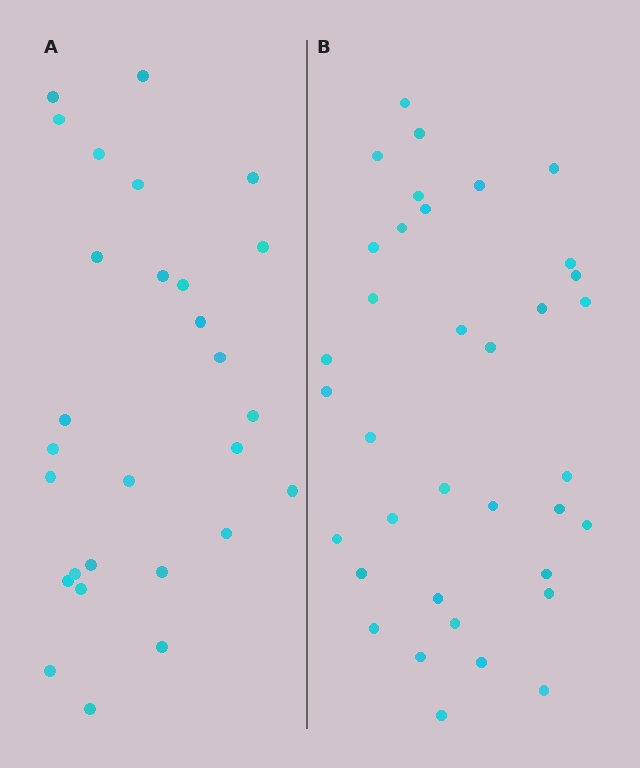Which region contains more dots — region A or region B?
Region B (the right region) has more dots.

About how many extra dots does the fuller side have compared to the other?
Region B has roughly 8 or so more dots than region A.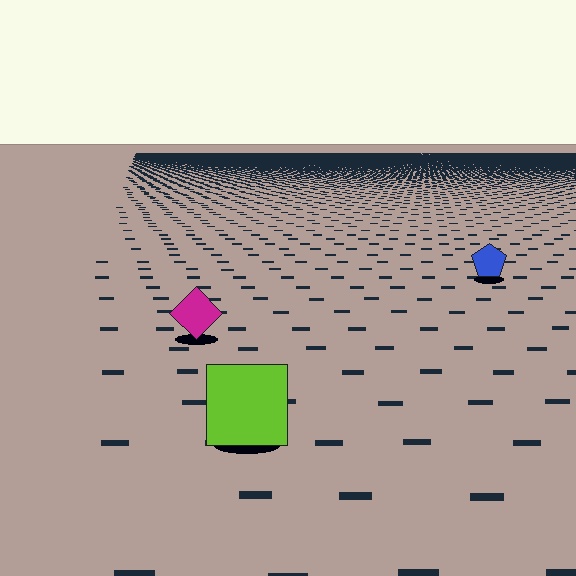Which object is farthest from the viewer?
The blue pentagon is farthest from the viewer. It appears smaller and the ground texture around it is denser.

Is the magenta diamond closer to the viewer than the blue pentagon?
Yes. The magenta diamond is closer — you can tell from the texture gradient: the ground texture is coarser near it.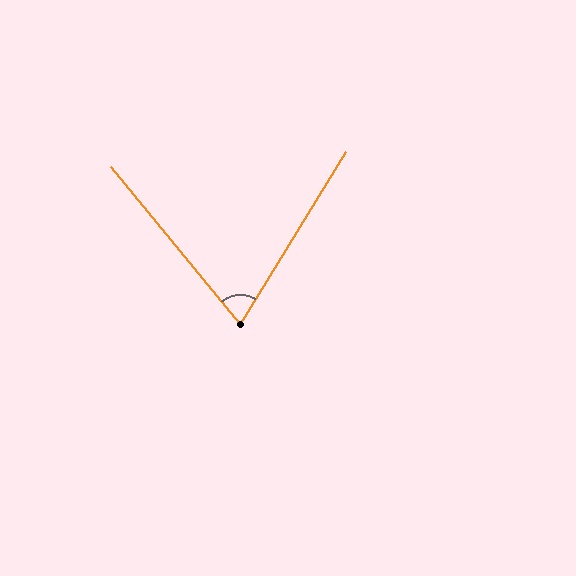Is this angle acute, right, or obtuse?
It is acute.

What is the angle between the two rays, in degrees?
Approximately 71 degrees.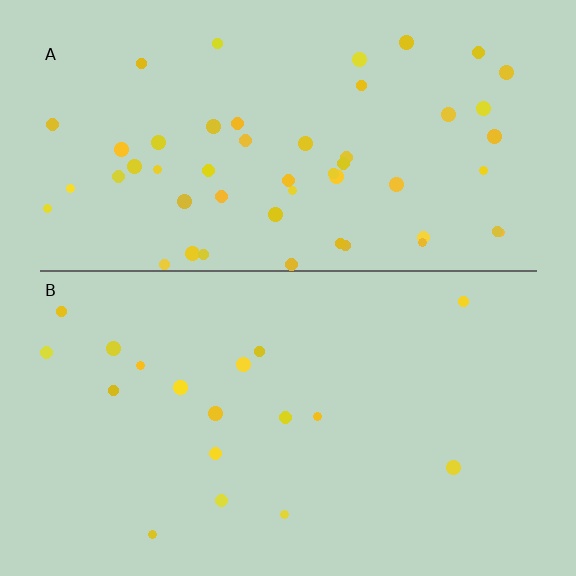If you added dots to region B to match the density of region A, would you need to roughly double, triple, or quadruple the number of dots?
Approximately triple.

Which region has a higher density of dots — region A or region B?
A (the top).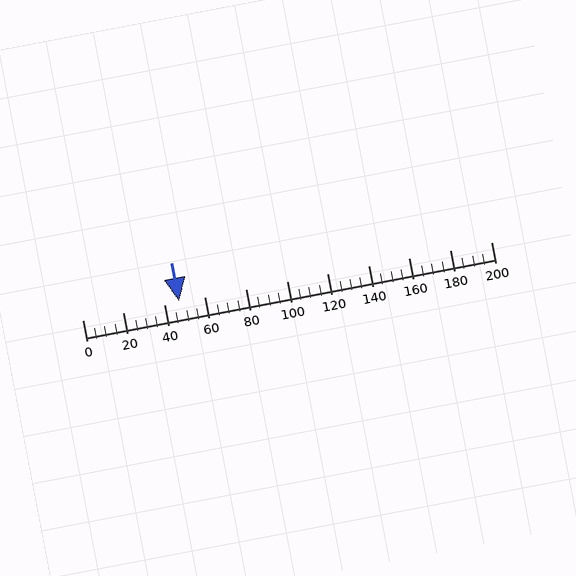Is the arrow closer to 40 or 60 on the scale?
The arrow is closer to 40.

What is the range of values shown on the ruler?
The ruler shows values from 0 to 200.